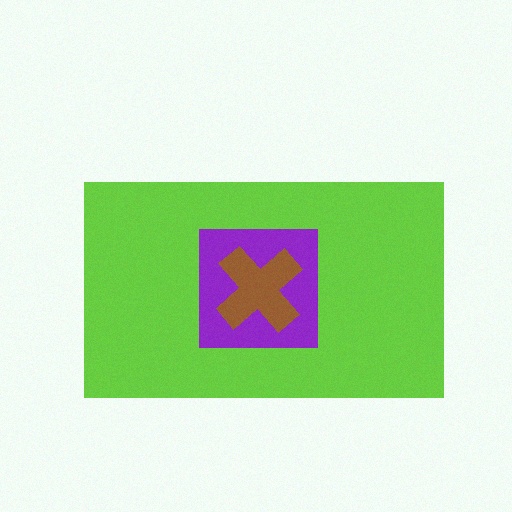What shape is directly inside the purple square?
The brown cross.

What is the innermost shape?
The brown cross.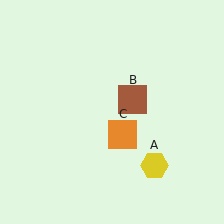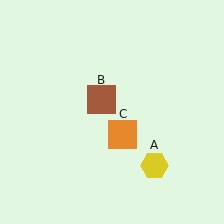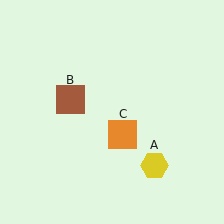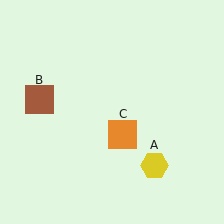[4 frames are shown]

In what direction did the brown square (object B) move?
The brown square (object B) moved left.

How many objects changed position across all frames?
1 object changed position: brown square (object B).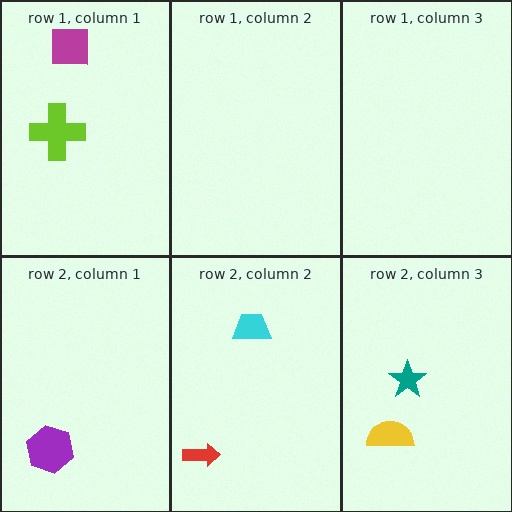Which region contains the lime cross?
The row 1, column 1 region.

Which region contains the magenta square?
The row 1, column 1 region.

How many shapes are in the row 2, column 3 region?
2.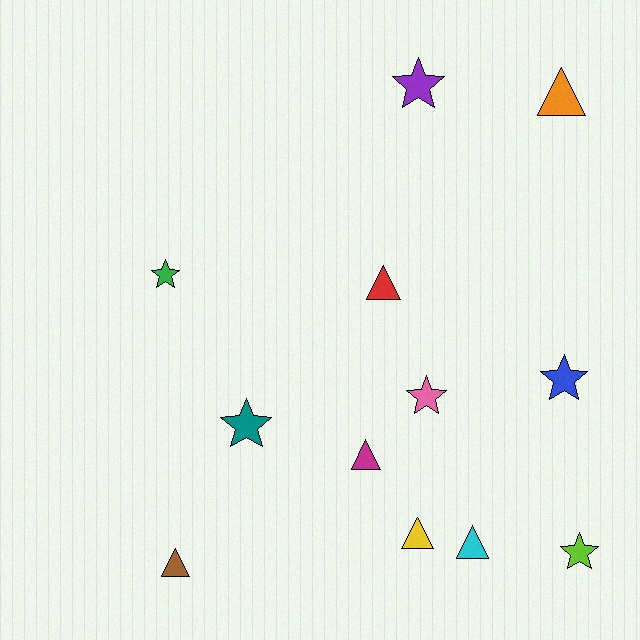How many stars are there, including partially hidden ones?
There are 6 stars.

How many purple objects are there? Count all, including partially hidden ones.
There is 1 purple object.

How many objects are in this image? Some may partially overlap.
There are 12 objects.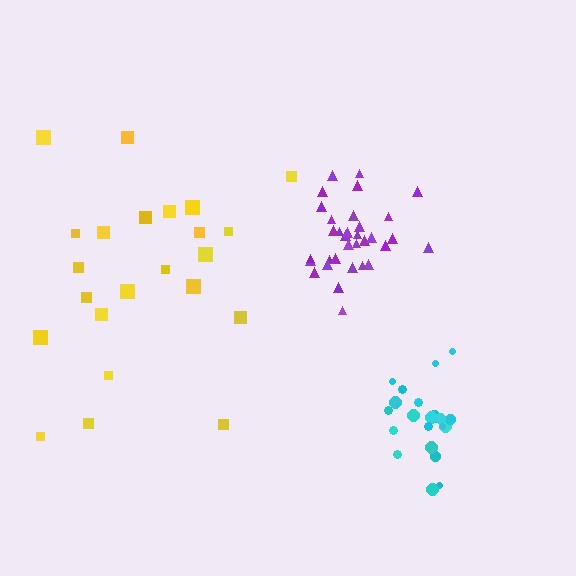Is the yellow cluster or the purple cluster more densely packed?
Purple.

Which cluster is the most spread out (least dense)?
Yellow.